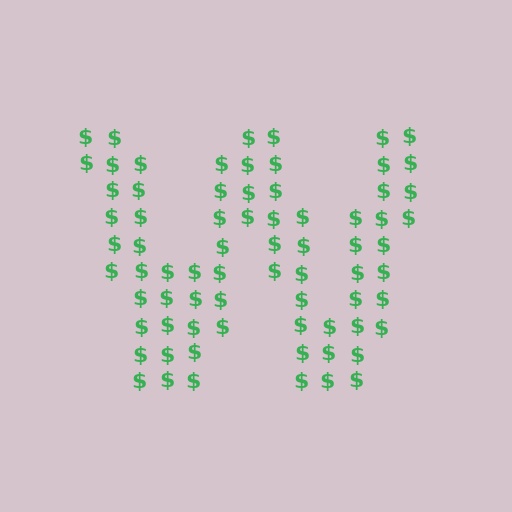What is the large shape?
The large shape is the letter W.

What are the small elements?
The small elements are dollar signs.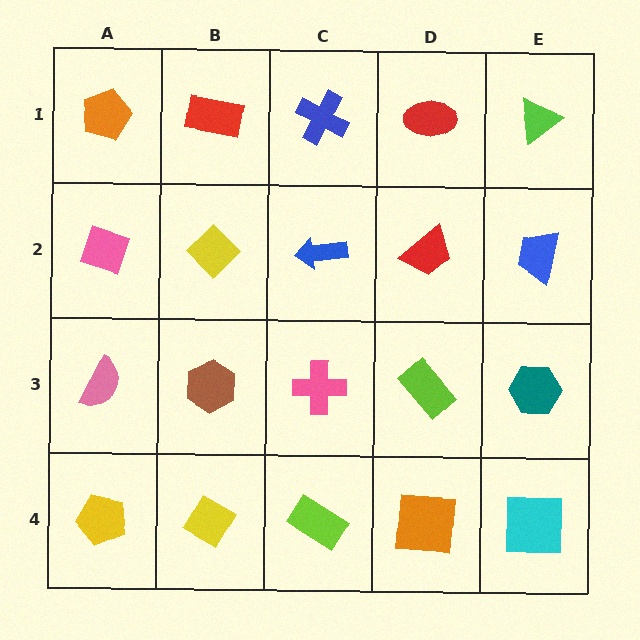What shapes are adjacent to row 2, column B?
A red rectangle (row 1, column B), a brown hexagon (row 3, column B), a pink diamond (row 2, column A), a blue arrow (row 2, column C).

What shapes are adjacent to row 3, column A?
A pink diamond (row 2, column A), a yellow pentagon (row 4, column A), a brown hexagon (row 3, column B).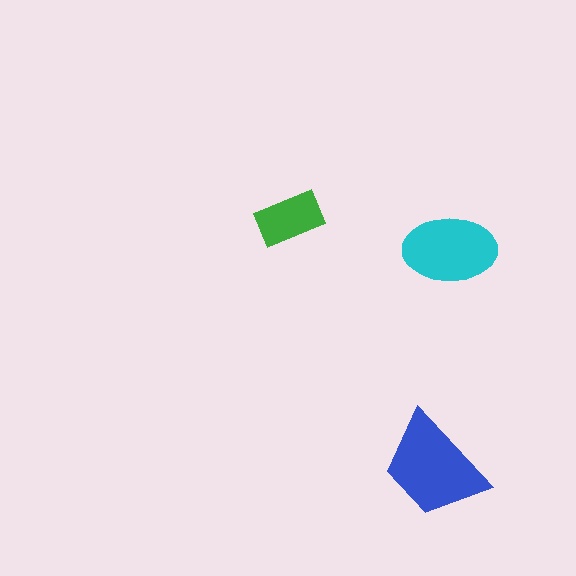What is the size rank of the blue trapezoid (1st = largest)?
1st.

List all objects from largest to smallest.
The blue trapezoid, the cyan ellipse, the green rectangle.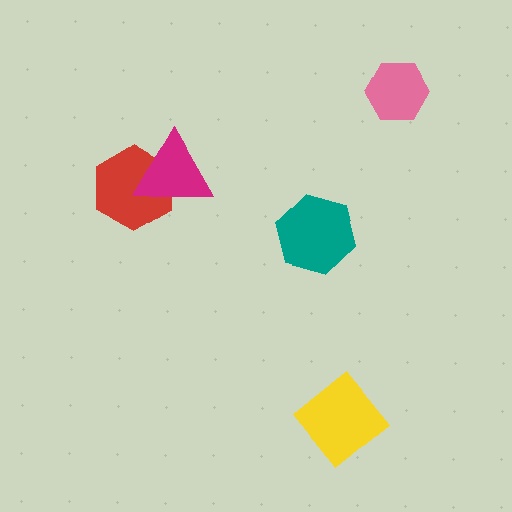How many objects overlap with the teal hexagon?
0 objects overlap with the teal hexagon.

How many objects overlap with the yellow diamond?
0 objects overlap with the yellow diamond.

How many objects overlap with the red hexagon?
1 object overlaps with the red hexagon.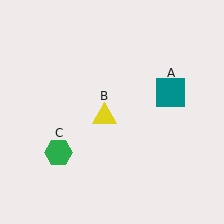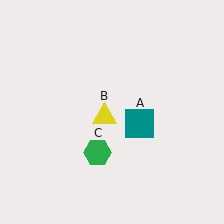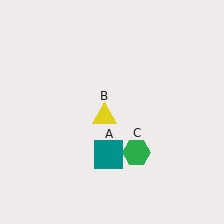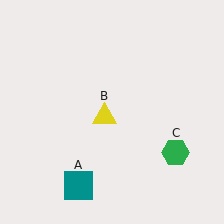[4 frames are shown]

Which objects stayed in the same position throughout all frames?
Yellow triangle (object B) remained stationary.